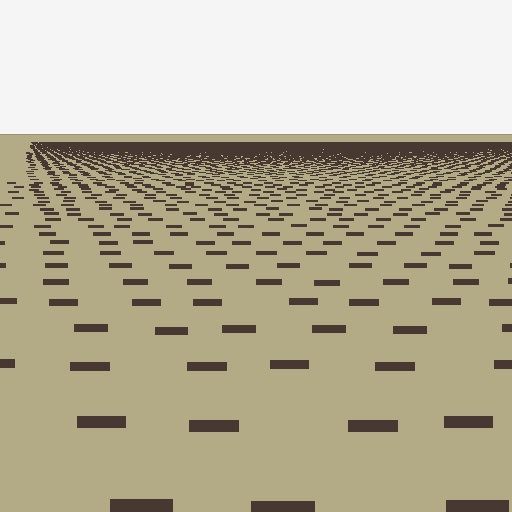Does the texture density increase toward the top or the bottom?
Density increases toward the top.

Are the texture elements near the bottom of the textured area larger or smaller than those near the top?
Larger. Near the bottom, elements are closer to the viewer and appear at a bigger on-screen size.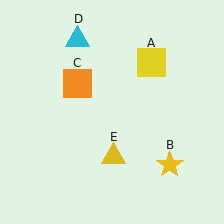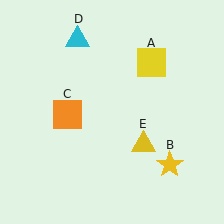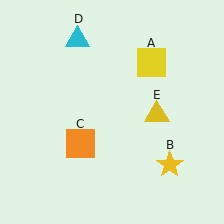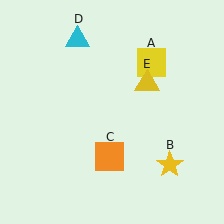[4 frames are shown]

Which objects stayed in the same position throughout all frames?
Yellow square (object A) and yellow star (object B) and cyan triangle (object D) remained stationary.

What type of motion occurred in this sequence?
The orange square (object C), yellow triangle (object E) rotated counterclockwise around the center of the scene.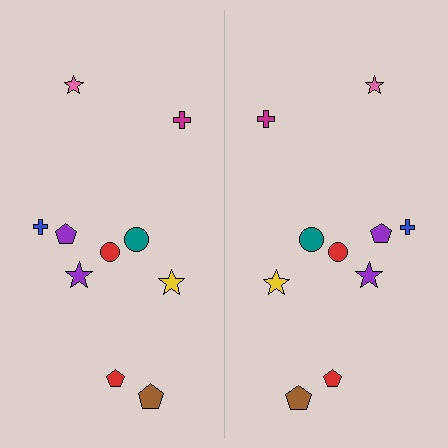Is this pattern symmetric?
Yes, this pattern has bilateral (reflection) symmetry.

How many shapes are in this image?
There are 20 shapes in this image.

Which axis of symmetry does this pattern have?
The pattern has a vertical axis of symmetry running through the center of the image.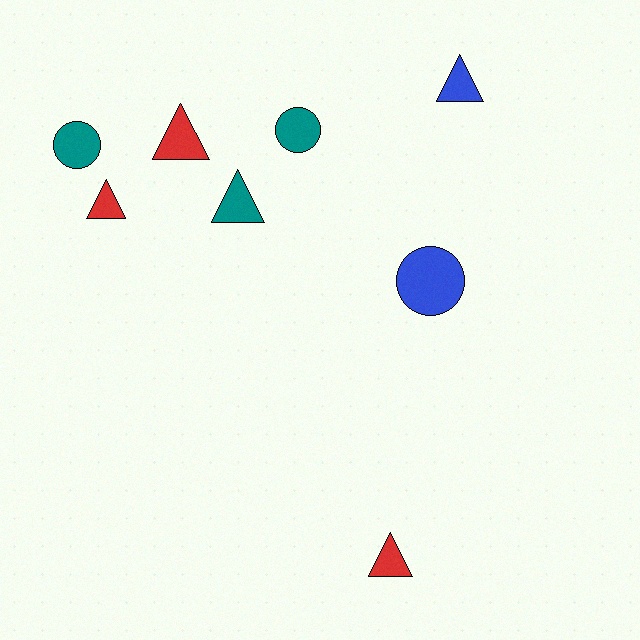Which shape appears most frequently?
Triangle, with 5 objects.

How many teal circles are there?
There are 2 teal circles.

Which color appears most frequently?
Red, with 3 objects.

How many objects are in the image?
There are 8 objects.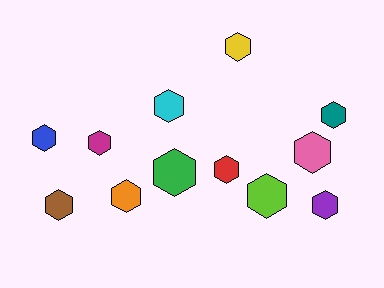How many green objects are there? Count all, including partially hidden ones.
There is 1 green object.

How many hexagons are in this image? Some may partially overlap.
There are 12 hexagons.